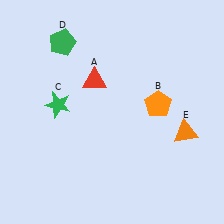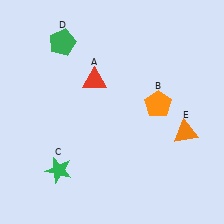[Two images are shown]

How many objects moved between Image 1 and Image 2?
1 object moved between the two images.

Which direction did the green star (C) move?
The green star (C) moved down.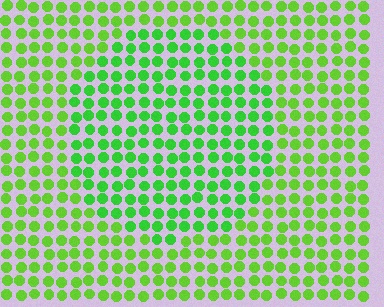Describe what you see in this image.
The image is filled with small lime elements in a uniform arrangement. A circle-shaped region is visible where the elements are tinted to a slightly different hue, forming a subtle color boundary.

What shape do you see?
I see a circle.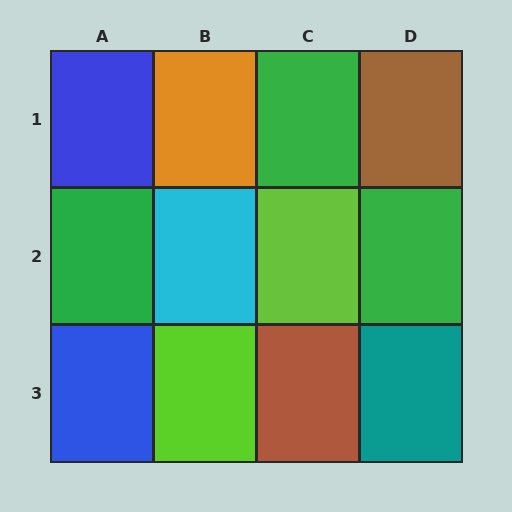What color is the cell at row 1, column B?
Orange.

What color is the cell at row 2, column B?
Cyan.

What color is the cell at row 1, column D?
Brown.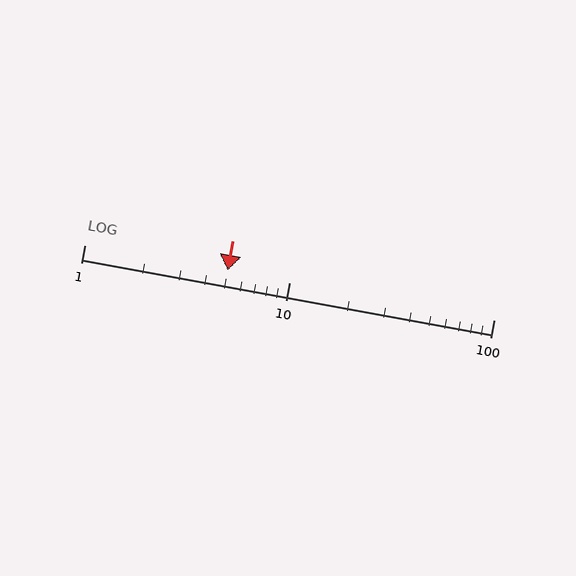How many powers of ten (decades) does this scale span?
The scale spans 2 decades, from 1 to 100.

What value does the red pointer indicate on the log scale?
The pointer indicates approximately 5.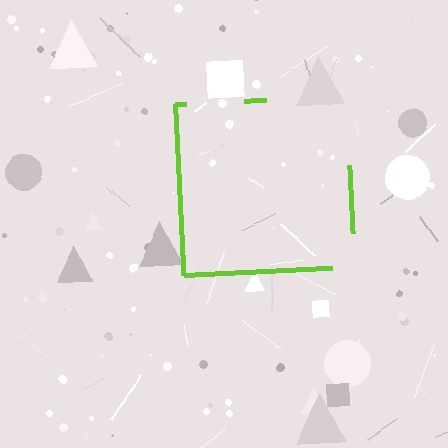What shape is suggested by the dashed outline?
The dashed outline suggests a square.